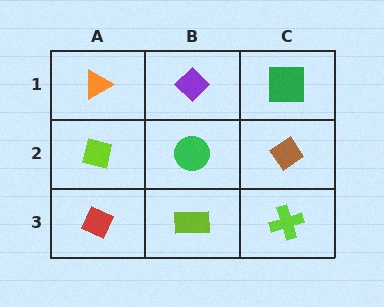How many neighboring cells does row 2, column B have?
4.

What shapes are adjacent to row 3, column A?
A lime square (row 2, column A), a lime rectangle (row 3, column B).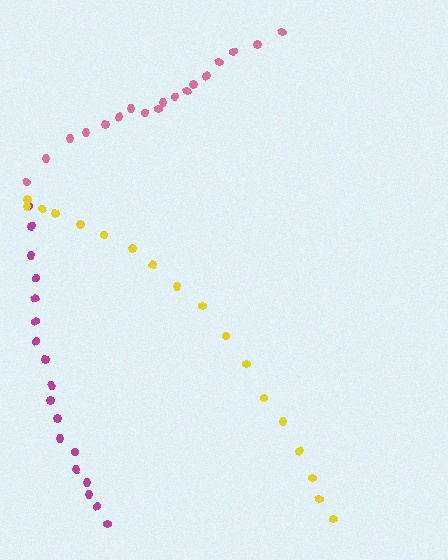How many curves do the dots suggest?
There are 3 distinct paths.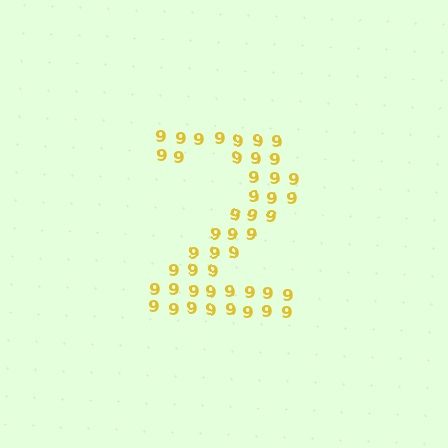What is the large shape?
The large shape is the digit 2.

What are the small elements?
The small elements are digit 9's.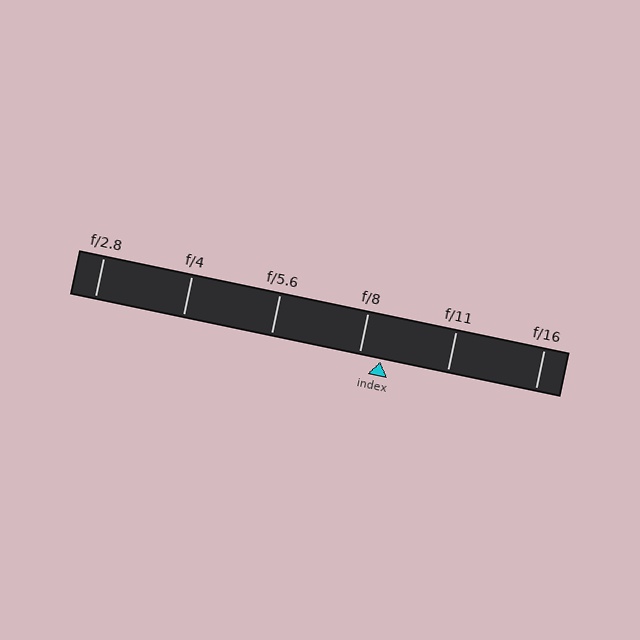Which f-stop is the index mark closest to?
The index mark is closest to f/8.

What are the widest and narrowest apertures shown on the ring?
The widest aperture shown is f/2.8 and the narrowest is f/16.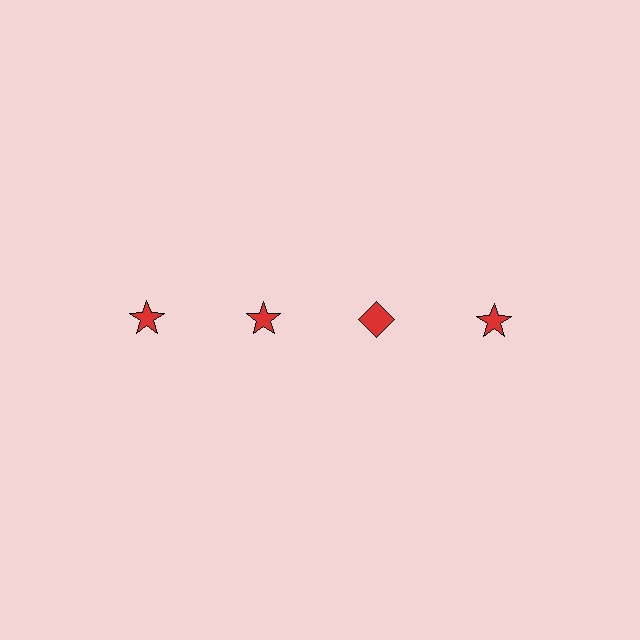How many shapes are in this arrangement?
There are 4 shapes arranged in a grid pattern.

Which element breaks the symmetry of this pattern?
The red diamond in the top row, center column breaks the symmetry. All other shapes are red stars.